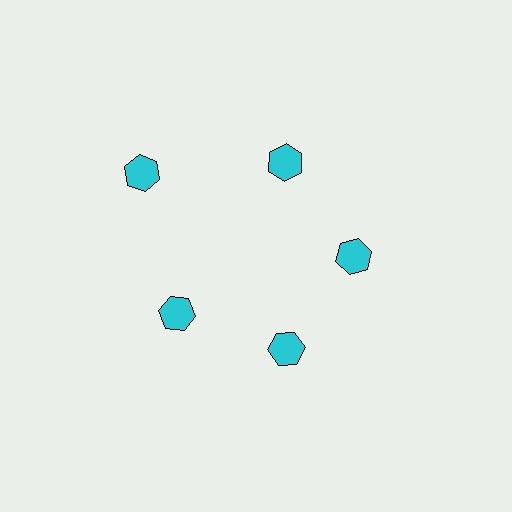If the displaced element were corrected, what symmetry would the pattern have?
It would have 5-fold rotational symmetry — the pattern would map onto itself every 72 degrees.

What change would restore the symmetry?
The symmetry would be restored by moving it inward, back onto the ring so that all 5 hexagons sit at equal angles and equal distance from the center.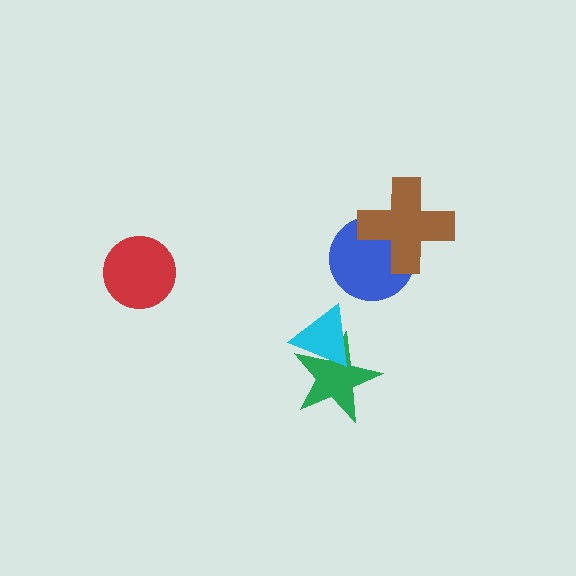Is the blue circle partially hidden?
Yes, it is partially covered by another shape.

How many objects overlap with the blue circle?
1 object overlaps with the blue circle.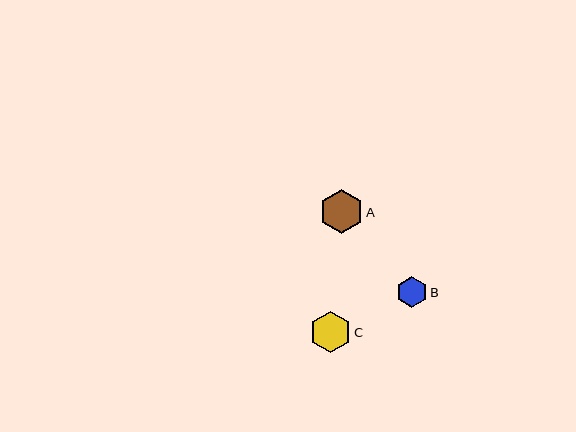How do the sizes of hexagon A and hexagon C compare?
Hexagon A and hexagon C are approximately the same size.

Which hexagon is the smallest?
Hexagon B is the smallest with a size of approximately 31 pixels.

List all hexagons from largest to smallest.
From largest to smallest: A, C, B.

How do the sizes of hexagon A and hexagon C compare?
Hexagon A and hexagon C are approximately the same size.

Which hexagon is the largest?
Hexagon A is the largest with a size of approximately 44 pixels.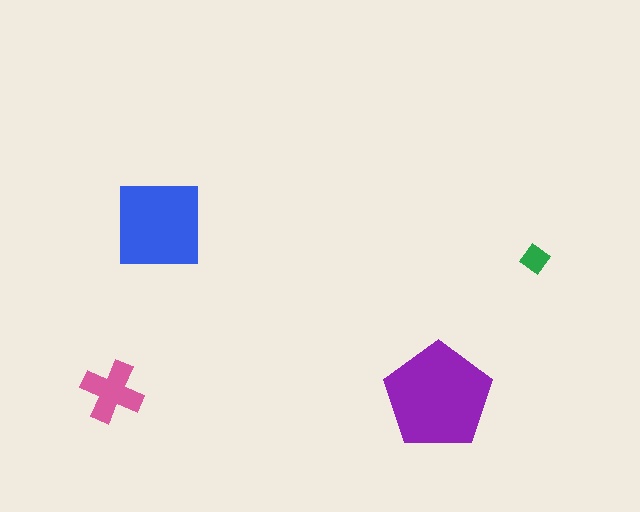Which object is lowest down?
The purple pentagon is bottommost.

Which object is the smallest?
The green diamond.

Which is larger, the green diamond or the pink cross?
The pink cross.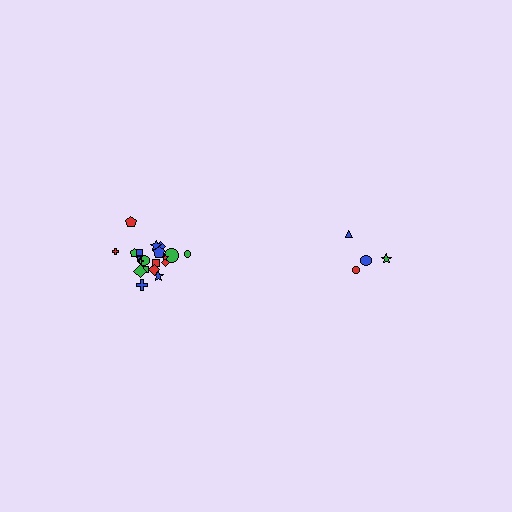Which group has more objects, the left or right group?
The left group.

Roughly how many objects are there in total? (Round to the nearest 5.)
Roughly 25 objects in total.